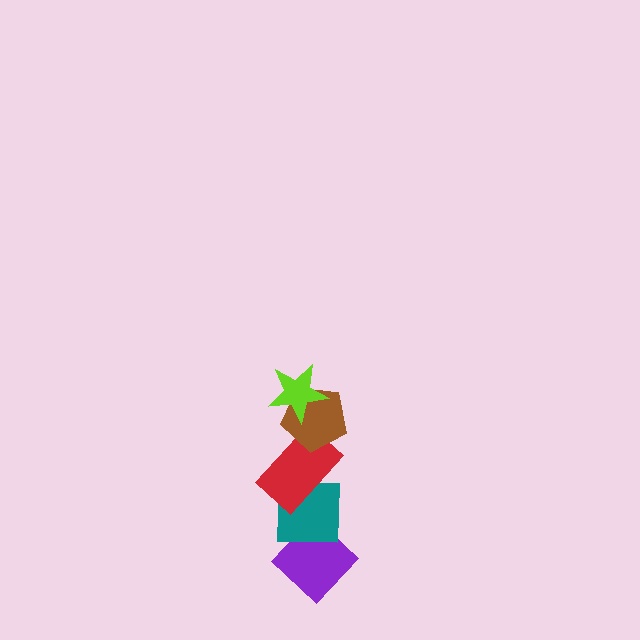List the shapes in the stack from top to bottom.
From top to bottom: the lime star, the brown pentagon, the red rectangle, the teal square, the purple diamond.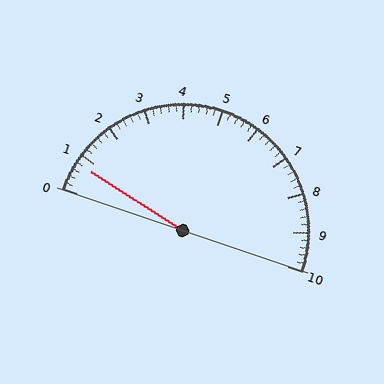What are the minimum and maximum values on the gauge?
The gauge ranges from 0 to 10.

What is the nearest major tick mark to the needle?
The nearest major tick mark is 1.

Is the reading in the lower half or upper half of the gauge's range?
The reading is in the lower half of the range (0 to 10).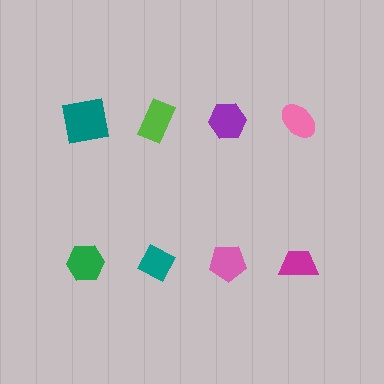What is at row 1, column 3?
A purple hexagon.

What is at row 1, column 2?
A lime rectangle.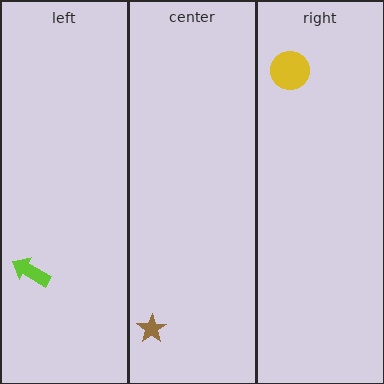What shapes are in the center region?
The brown star.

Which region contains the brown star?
The center region.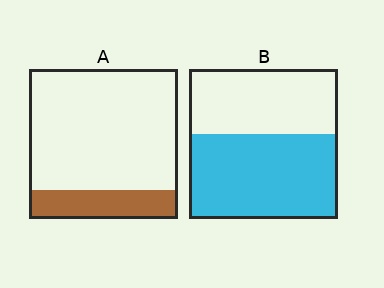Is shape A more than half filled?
No.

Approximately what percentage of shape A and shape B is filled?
A is approximately 20% and B is approximately 55%.